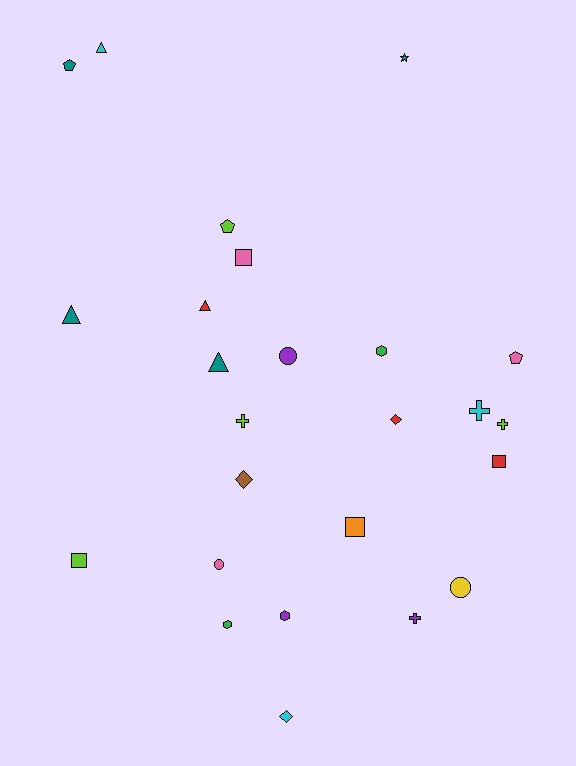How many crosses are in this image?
There are 4 crosses.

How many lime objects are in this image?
There are 4 lime objects.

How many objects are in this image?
There are 25 objects.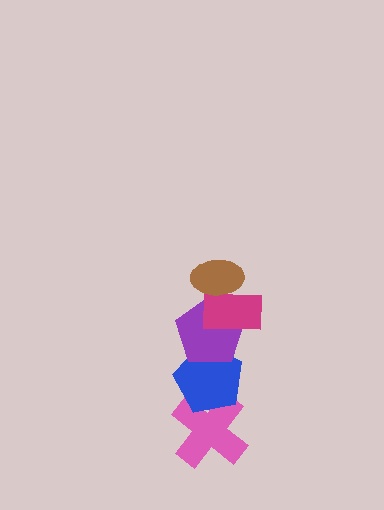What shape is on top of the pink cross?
The blue pentagon is on top of the pink cross.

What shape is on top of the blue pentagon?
The purple pentagon is on top of the blue pentagon.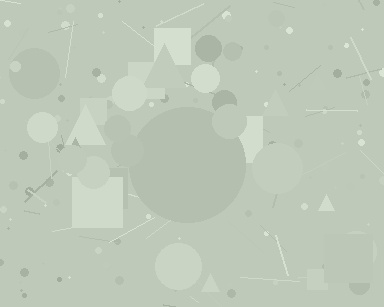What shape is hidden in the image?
A circle is hidden in the image.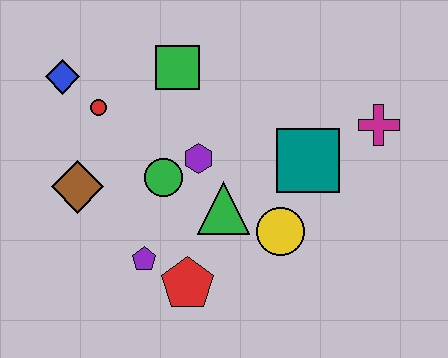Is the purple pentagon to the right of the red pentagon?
No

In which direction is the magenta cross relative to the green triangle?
The magenta cross is to the right of the green triangle.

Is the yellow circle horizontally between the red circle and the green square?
No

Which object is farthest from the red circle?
The magenta cross is farthest from the red circle.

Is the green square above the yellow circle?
Yes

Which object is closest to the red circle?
The blue diamond is closest to the red circle.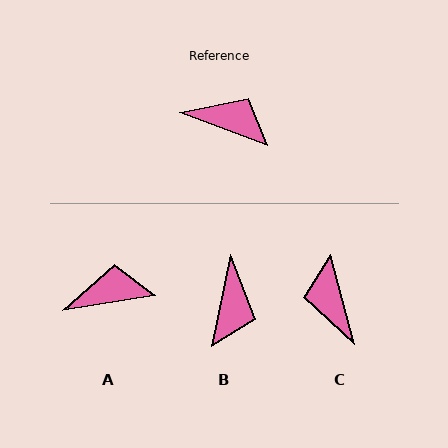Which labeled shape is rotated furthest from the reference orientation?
C, about 126 degrees away.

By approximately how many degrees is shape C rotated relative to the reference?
Approximately 126 degrees counter-clockwise.